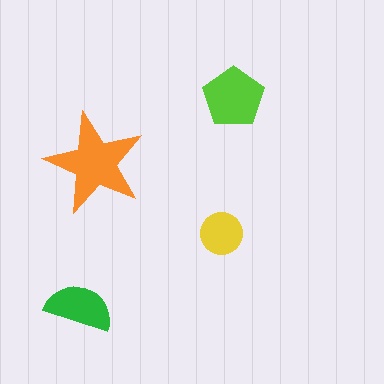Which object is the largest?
The orange star.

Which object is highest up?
The lime pentagon is topmost.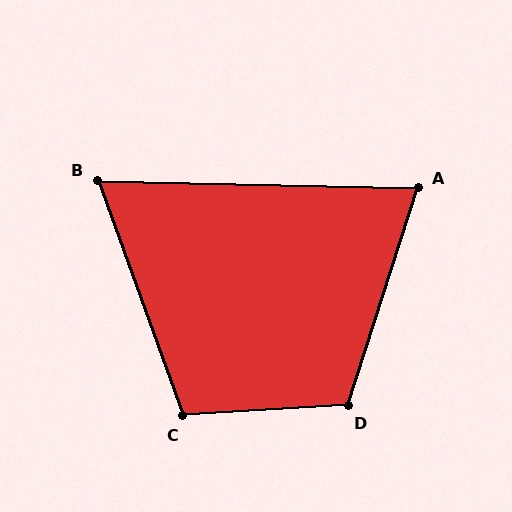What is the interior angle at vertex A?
Approximately 74 degrees (acute).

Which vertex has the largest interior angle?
D, at approximately 111 degrees.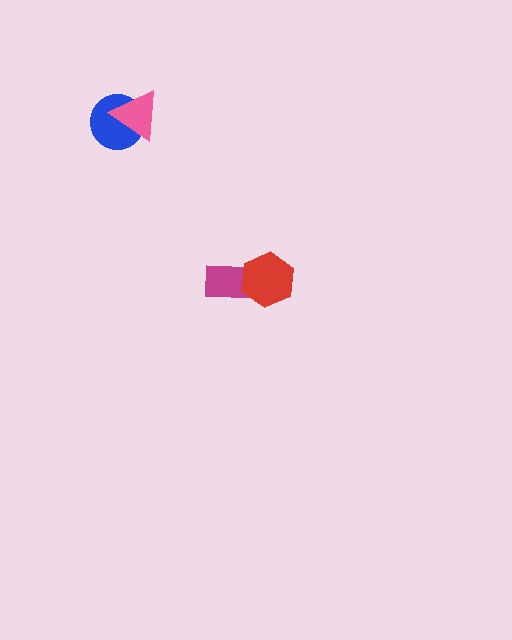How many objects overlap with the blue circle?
1 object overlaps with the blue circle.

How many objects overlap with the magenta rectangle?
1 object overlaps with the magenta rectangle.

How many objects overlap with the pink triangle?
1 object overlaps with the pink triangle.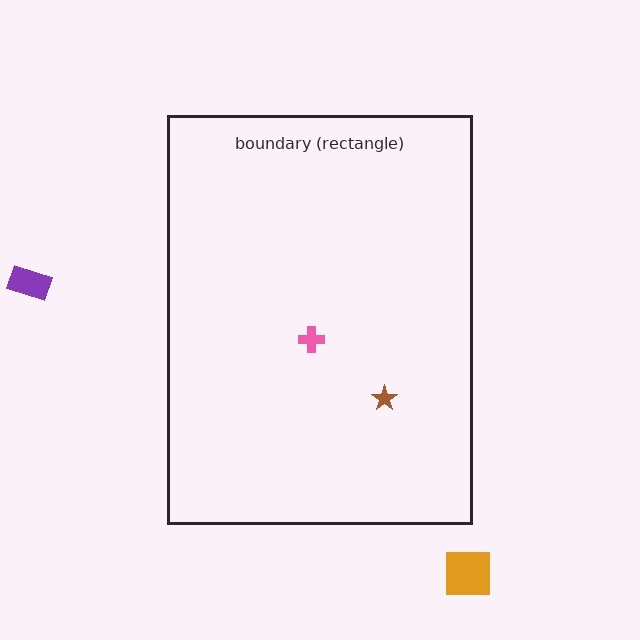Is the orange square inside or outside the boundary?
Outside.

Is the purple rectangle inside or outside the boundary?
Outside.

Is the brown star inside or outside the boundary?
Inside.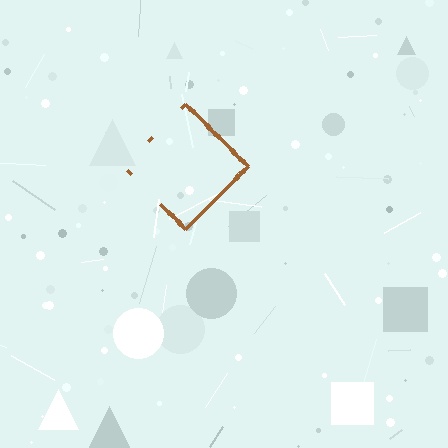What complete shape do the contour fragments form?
The contour fragments form a diamond.